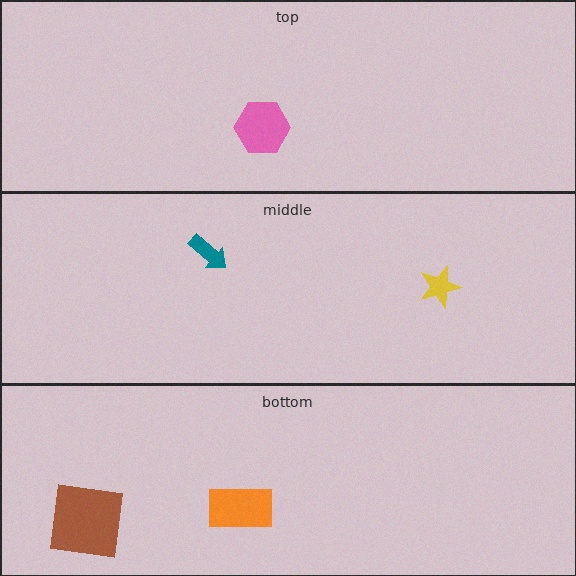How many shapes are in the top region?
1.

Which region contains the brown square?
The bottom region.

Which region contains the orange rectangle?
The bottom region.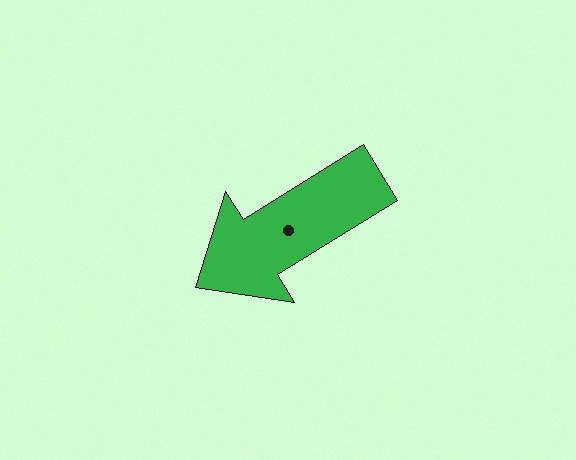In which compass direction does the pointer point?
Southwest.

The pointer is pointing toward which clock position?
Roughly 8 o'clock.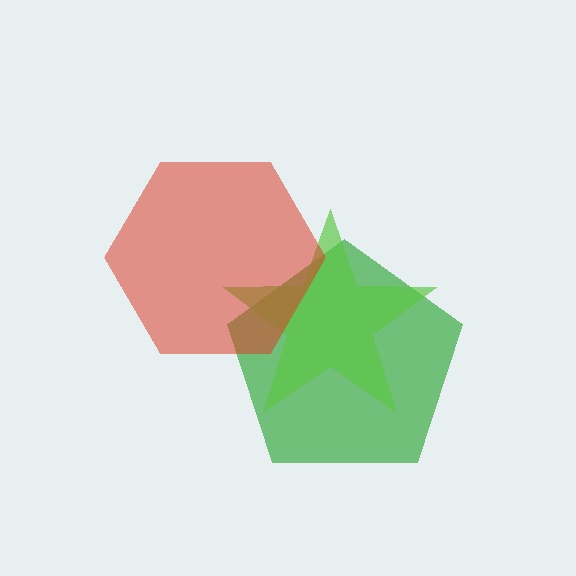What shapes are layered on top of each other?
The layered shapes are: a green pentagon, a lime star, a red hexagon.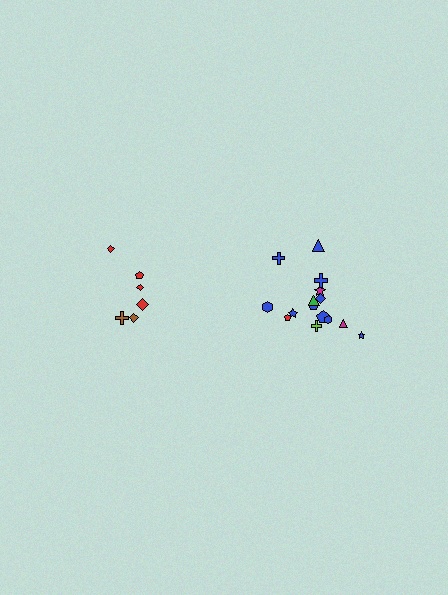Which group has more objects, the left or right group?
The right group.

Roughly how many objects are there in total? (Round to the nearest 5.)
Roughly 20 objects in total.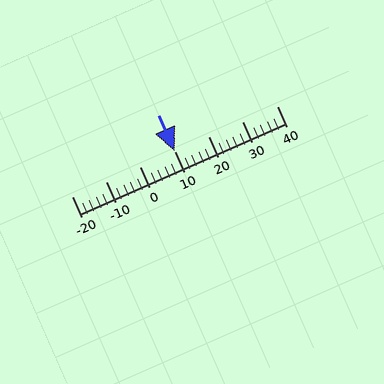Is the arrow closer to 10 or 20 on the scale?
The arrow is closer to 10.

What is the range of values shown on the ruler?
The ruler shows values from -20 to 40.